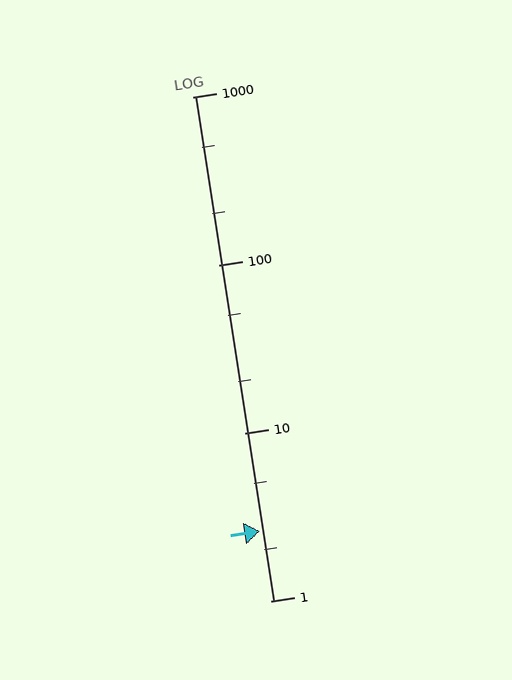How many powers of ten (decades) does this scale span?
The scale spans 3 decades, from 1 to 1000.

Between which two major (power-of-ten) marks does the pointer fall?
The pointer is between 1 and 10.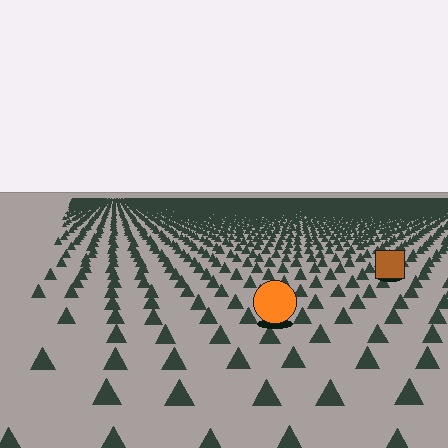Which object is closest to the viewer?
The orange circle is closest. The texture marks near it are larger and more spread out.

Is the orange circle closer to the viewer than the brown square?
Yes. The orange circle is closer — you can tell from the texture gradient: the ground texture is coarser near it.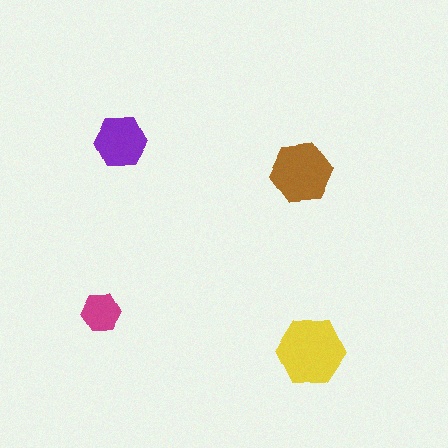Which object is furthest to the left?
The magenta hexagon is leftmost.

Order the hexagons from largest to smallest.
the yellow one, the brown one, the purple one, the magenta one.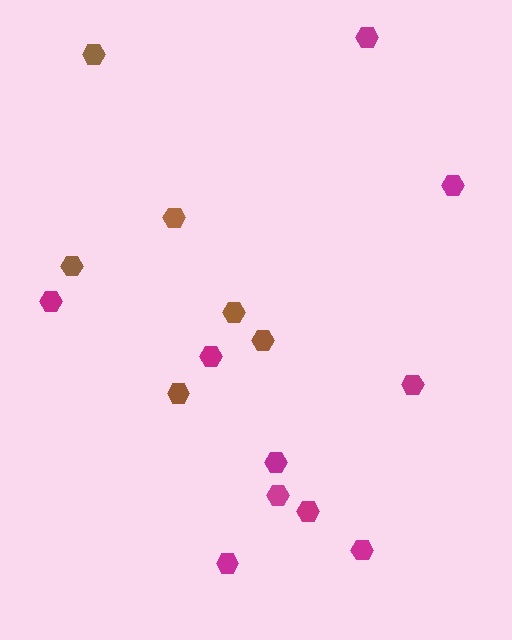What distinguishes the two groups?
There are 2 groups: one group of magenta hexagons (10) and one group of brown hexagons (6).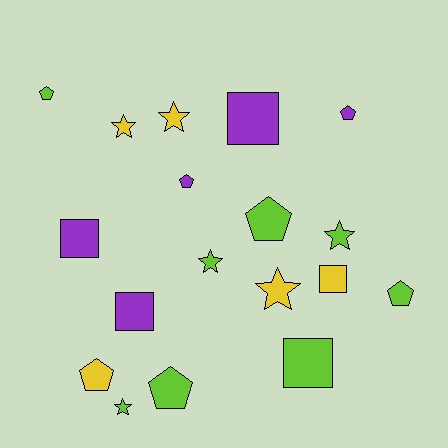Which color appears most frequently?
Lime, with 8 objects.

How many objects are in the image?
There are 18 objects.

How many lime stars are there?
There are 3 lime stars.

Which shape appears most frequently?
Pentagon, with 7 objects.